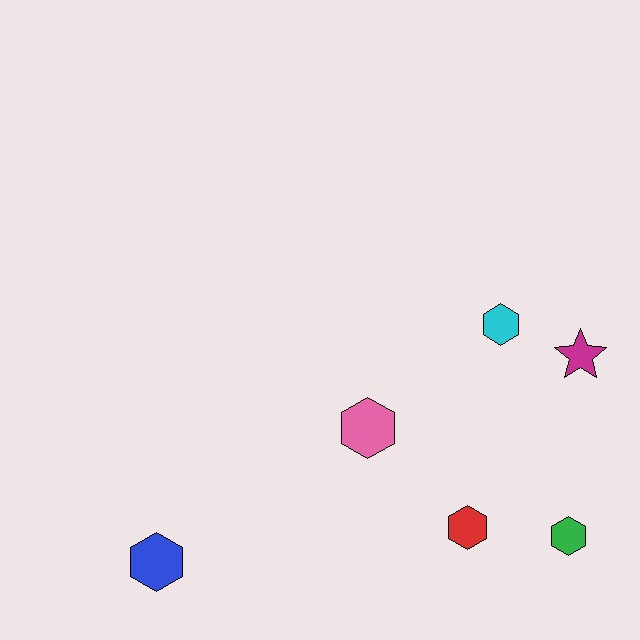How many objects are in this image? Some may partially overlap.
There are 6 objects.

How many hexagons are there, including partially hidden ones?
There are 5 hexagons.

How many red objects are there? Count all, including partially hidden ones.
There is 1 red object.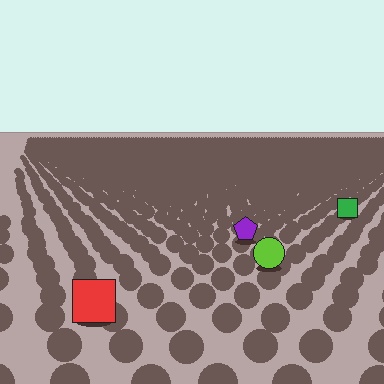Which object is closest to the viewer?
The red square is closest. The texture marks near it are larger and more spread out.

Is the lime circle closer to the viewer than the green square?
Yes. The lime circle is closer — you can tell from the texture gradient: the ground texture is coarser near it.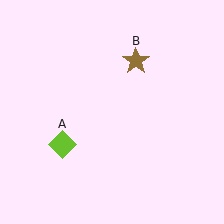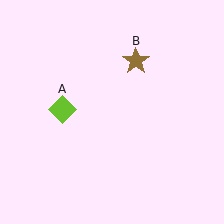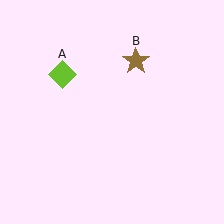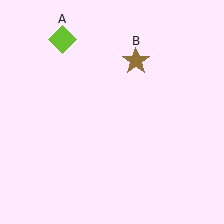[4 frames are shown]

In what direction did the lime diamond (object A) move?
The lime diamond (object A) moved up.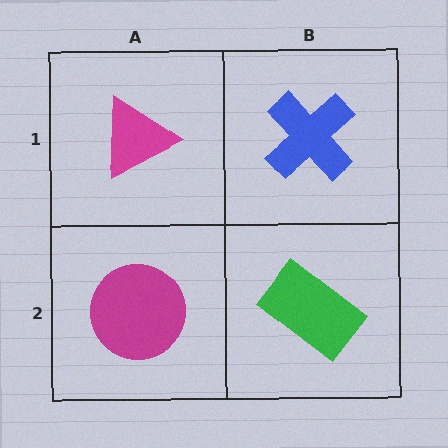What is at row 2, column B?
A green rectangle.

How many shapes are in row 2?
2 shapes.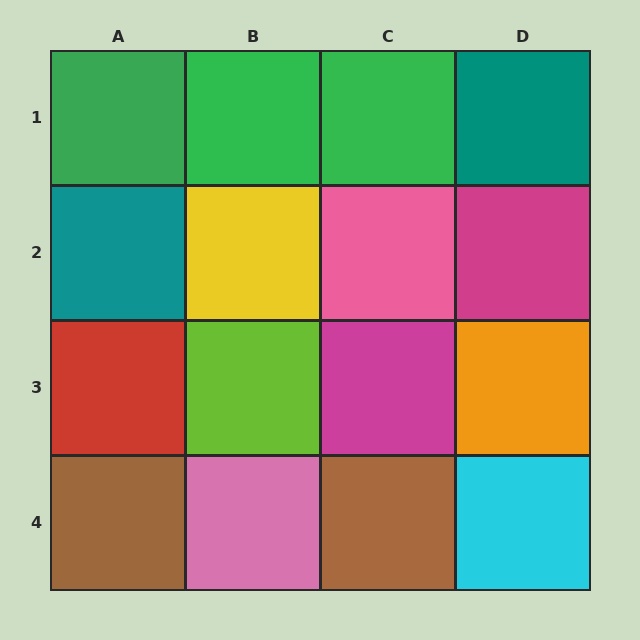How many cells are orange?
1 cell is orange.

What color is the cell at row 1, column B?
Green.